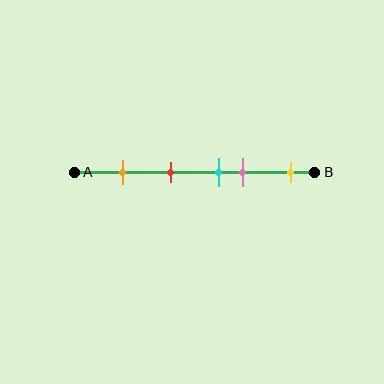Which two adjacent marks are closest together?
The cyan and pink marks are the closest adjacent pair.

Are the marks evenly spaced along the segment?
No, the marks are not evenly spaced.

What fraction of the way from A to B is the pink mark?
The pink mark is approximately 70% (0.7) of the way from A to B.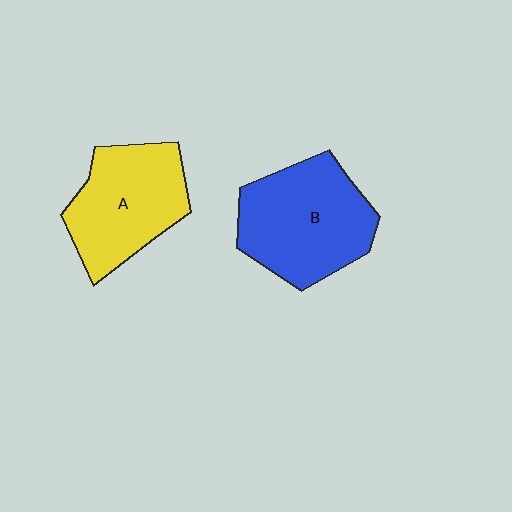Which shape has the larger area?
Shape B (blue).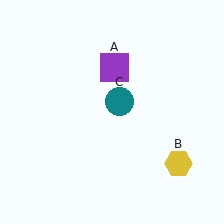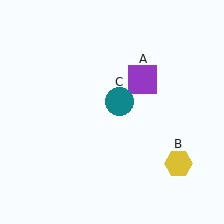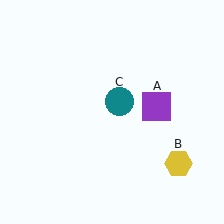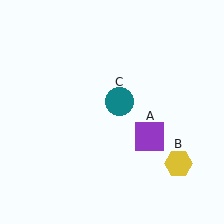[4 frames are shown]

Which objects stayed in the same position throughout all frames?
Yellow hexagon (object B) and teal circle (object C) remained stationary.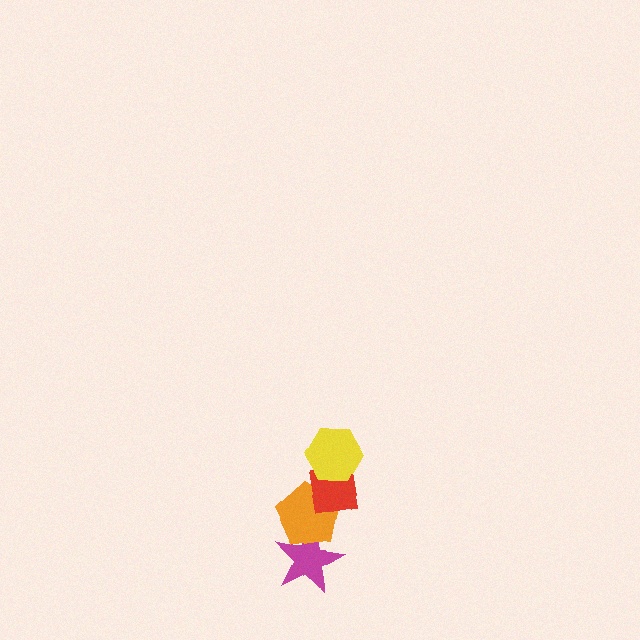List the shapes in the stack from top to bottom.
From top to bottom: the yellow hexagon, the red square, the orange pentagon, the magenta star.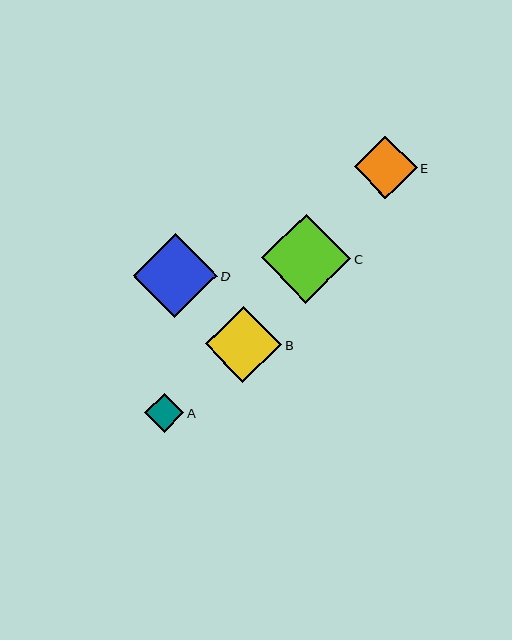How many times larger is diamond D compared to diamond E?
Diamond D is approximately 1.3 times the size of diamond E.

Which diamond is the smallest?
Diamond A is the smallest with a size of approximately 39 pixels.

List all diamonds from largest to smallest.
From largest to smallest: C, D, B, E, A.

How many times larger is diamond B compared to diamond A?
Diamond B is approximately 1.9 times the size of diamond A.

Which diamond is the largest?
Diamond C is the largest with a size of approximately 89 pixels.